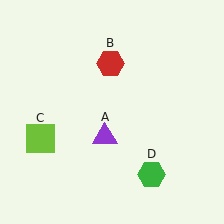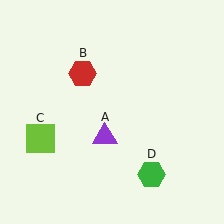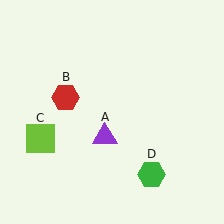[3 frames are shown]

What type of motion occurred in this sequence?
The red hexagon (object B) rotated counterclockwise around the center of the scene.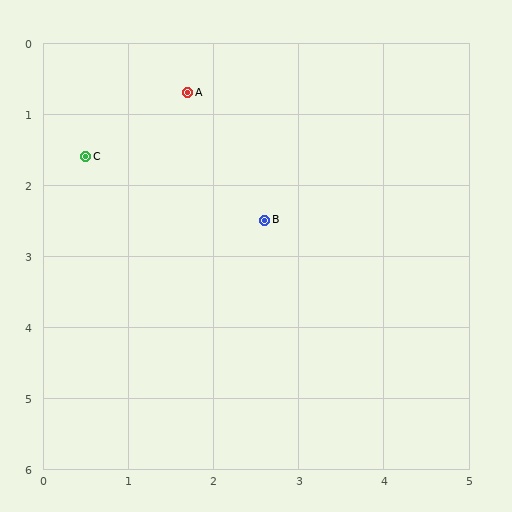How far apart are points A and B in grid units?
Points A and B are about 2.0 grid units apart.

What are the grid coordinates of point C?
Point C is at approximately (0.5, 1.6).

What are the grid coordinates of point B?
Point B is at approximately (2.6, 2.5).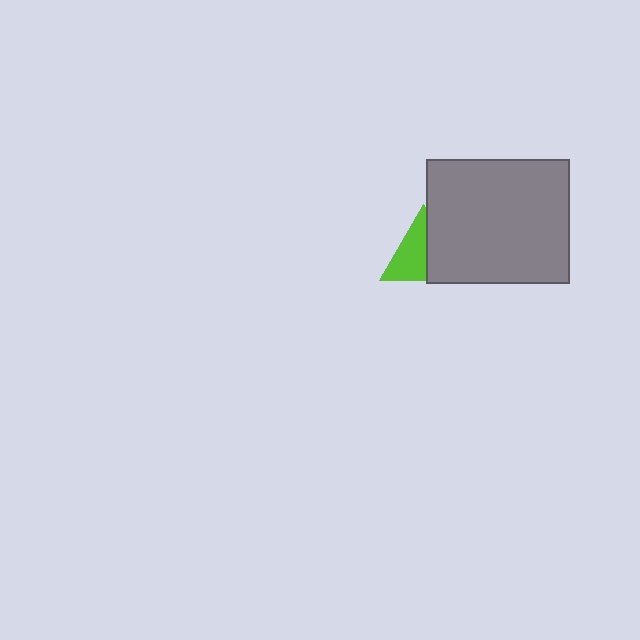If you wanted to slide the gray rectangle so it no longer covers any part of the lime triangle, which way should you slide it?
Slide it right — that is the most direct way to separate the two shapes.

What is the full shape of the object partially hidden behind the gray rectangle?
The partially hidden object is a lime triangle.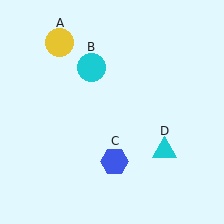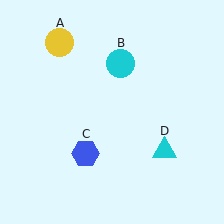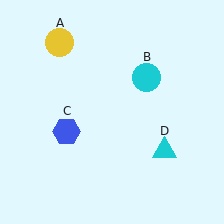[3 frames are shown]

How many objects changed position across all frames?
2 objects changed position: cyan circle (object B), blue hexagon (object C).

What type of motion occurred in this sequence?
The cyan circle (object B), blue hexagon (object C) rotated clockwise around the center of the scene.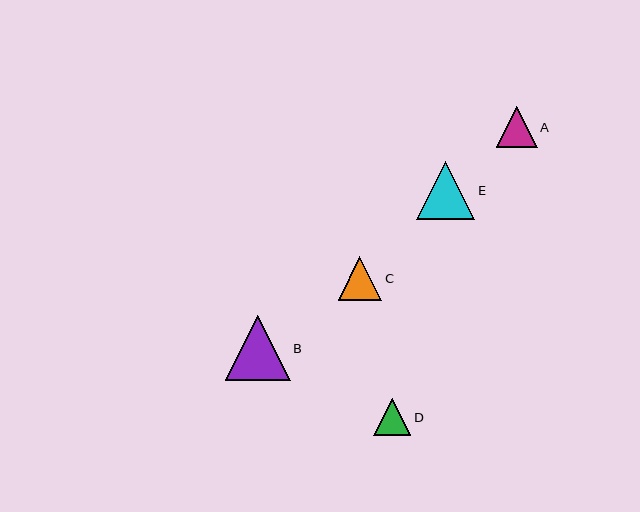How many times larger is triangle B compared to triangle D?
Triangle B is approximately 1.8 times the size of triangle D.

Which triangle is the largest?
Triangle B is the largest with a size of approximately 65 pixels.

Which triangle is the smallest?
Triangle D is the smallest with a size of approximately 37 pixels.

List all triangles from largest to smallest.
From largest to smallest: B, E, C, A, D.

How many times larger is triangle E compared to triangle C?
Triangle E is approximately 1.3 times the size of triangle C.